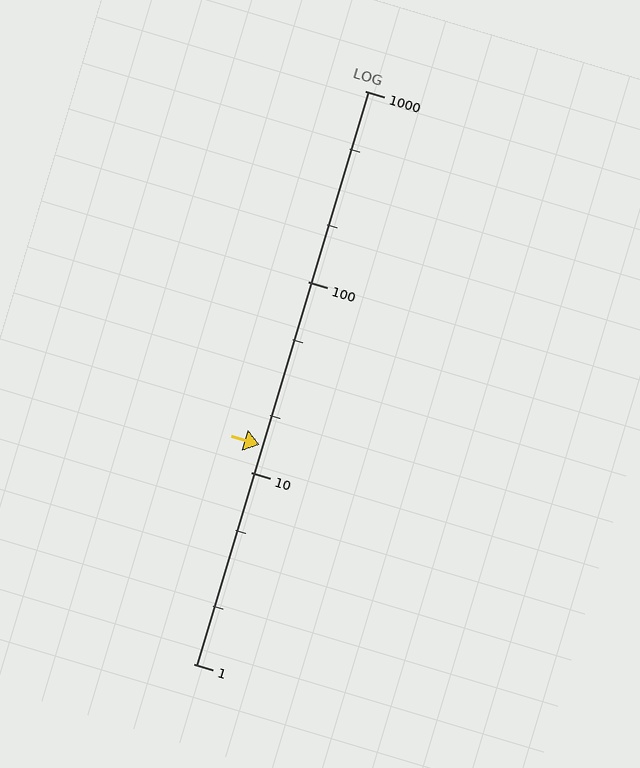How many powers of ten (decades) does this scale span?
The scale spans 3 decades, from 1 to 1000.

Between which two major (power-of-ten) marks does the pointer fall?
The pointer is between 10 and 100.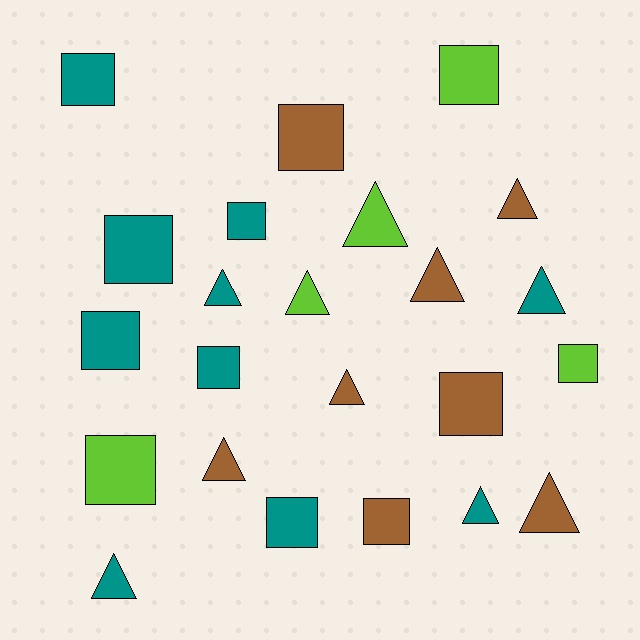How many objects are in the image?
There are 23 objects.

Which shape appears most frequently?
Square, with 12 objects.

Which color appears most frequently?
Teal, with 10 objects.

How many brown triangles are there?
There are 5 brown triangles.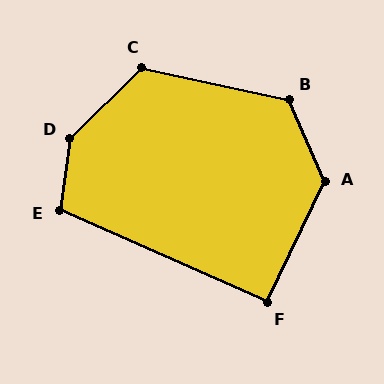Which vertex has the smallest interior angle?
F, at approximately 92 degrees.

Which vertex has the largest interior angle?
D, at approximately 142 degrees.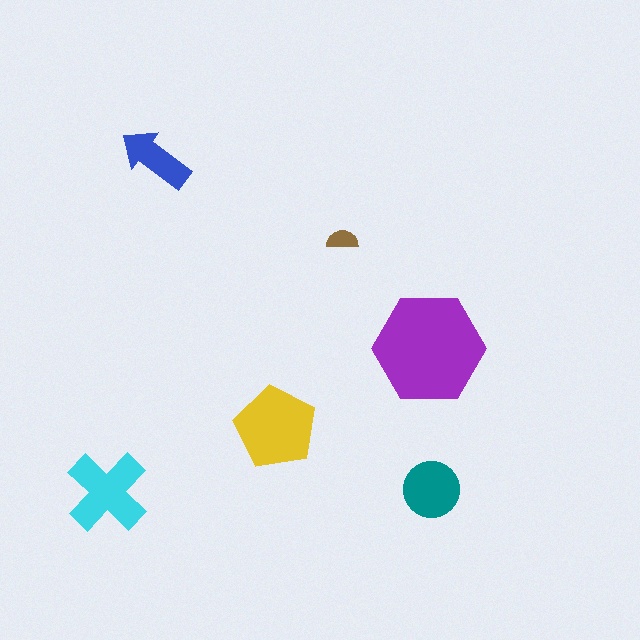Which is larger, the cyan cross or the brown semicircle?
The cyan cross.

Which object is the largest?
The purple hexagon.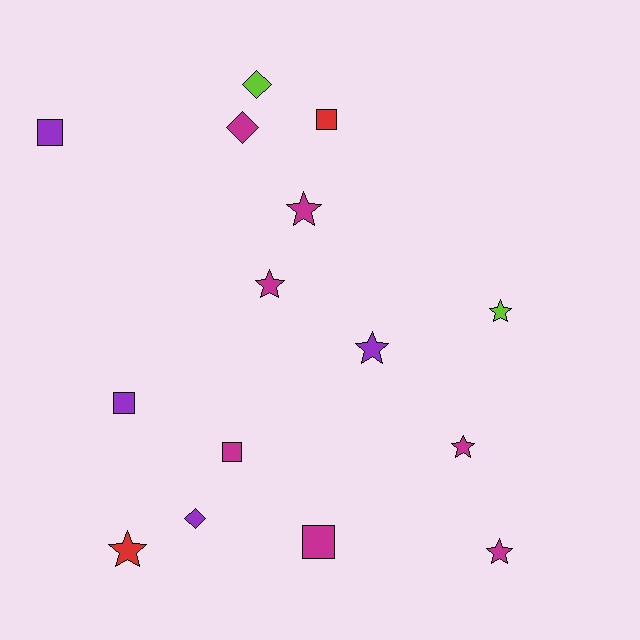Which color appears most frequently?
Magenta, with 7 objects.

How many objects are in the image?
There are 15 objects.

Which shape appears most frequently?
Star, with 7 objects.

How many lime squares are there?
There are no lime squares.